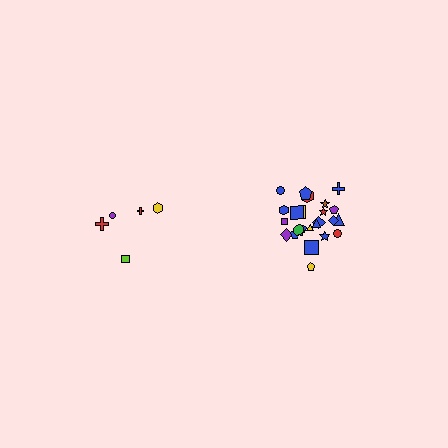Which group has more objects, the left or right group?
The right group.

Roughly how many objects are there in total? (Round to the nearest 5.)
Roughly 30 objects in total.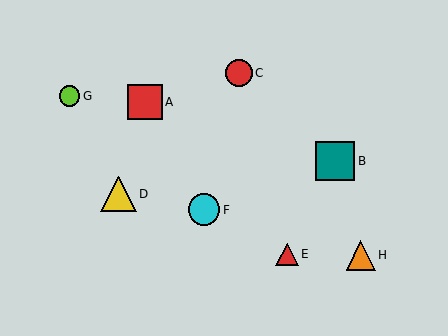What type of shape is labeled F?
Shape F is a cyan circle.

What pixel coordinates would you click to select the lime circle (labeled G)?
Click at (70, 96) to select the lime circle G.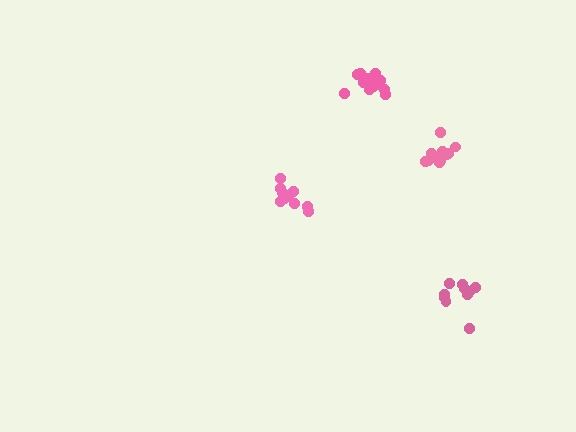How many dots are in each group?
Group 1: 11 dots, Group 2: 13 dots, Group 3: 10 dots, Group 4: 13 dots (47 total).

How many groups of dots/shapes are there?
There are 4 groups.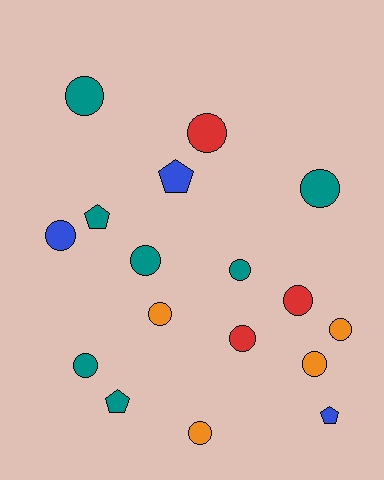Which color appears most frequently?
Teal, with 7 objects.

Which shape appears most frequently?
Circle, with 13 objects.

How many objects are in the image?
There are 17 objects.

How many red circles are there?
There are 3 red circles.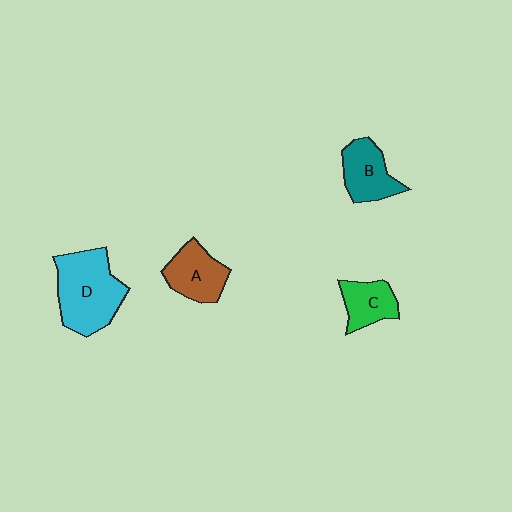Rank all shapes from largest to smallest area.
From largest to smallest: D (cyan), A (brown), B (teal), C (green).